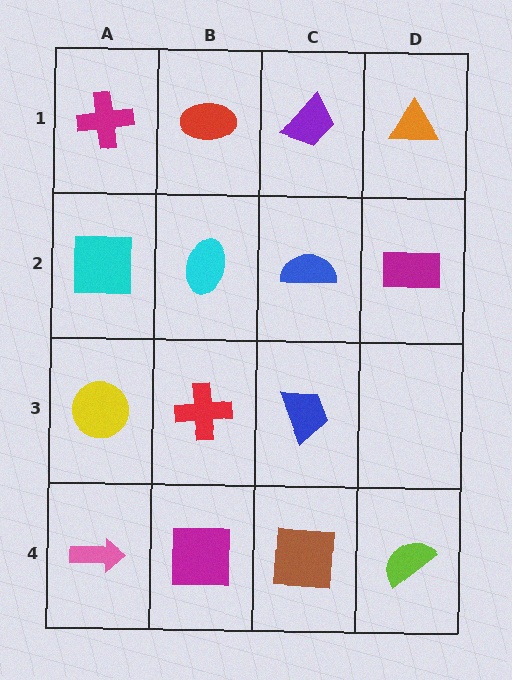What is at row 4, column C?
A brown square.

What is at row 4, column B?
A magenta square.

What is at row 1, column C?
A purple trapezoid.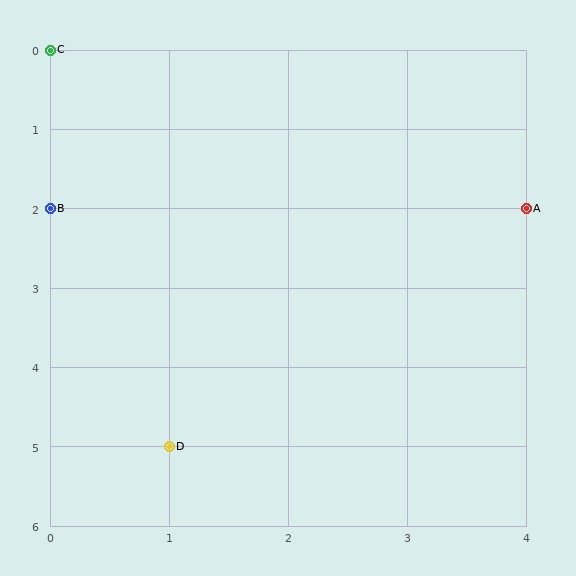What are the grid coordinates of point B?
Point B is at grid coordinates (0, 2).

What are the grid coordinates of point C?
Point C is at grid coordinates (0, 0).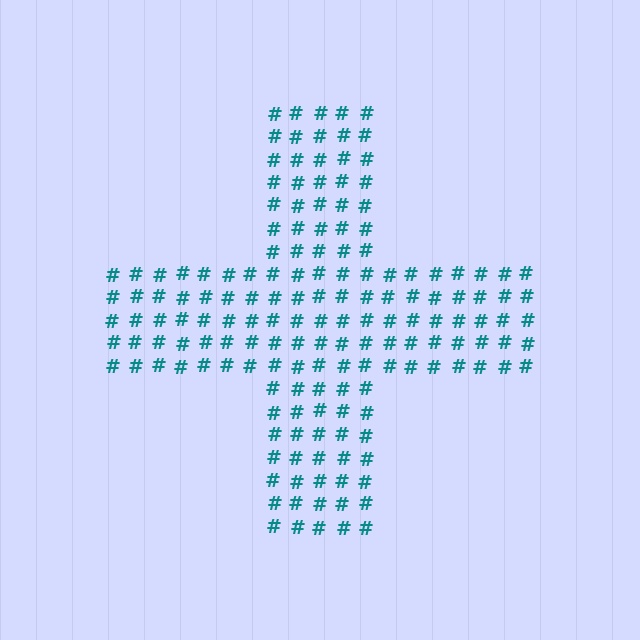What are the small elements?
The small elements are hash symbols.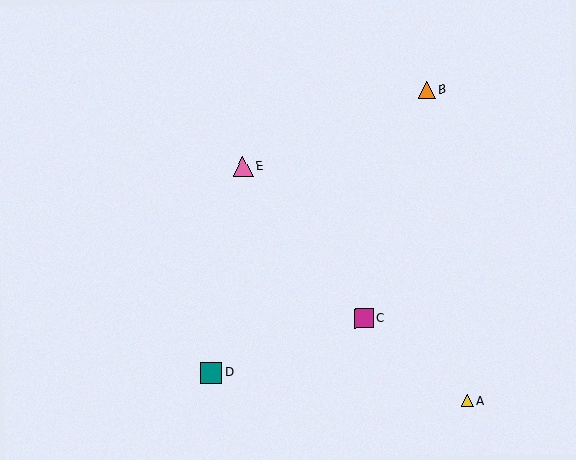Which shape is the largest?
The teal square (labeled D) is the largest.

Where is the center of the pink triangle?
The center of the pink triangle is at (243, 166).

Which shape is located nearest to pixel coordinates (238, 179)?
The pink triangle (labeled E) at (243, 166) is nearest to that location.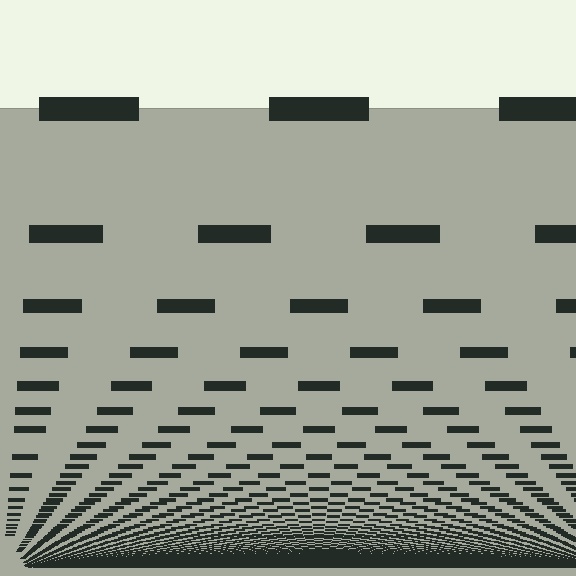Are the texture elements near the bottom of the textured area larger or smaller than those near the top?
Smaller. The gradient is inverted — elements near the bottom are smaller and denser.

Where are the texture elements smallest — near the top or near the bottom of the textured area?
Near the bottom.